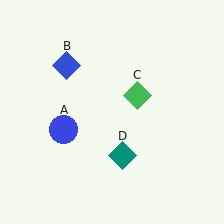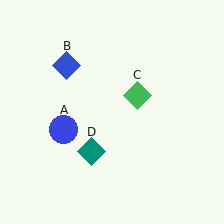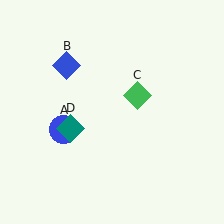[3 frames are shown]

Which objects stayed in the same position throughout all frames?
Blue circle (object A) and blue diamond (object B) and green diamond (object C) remained stationary.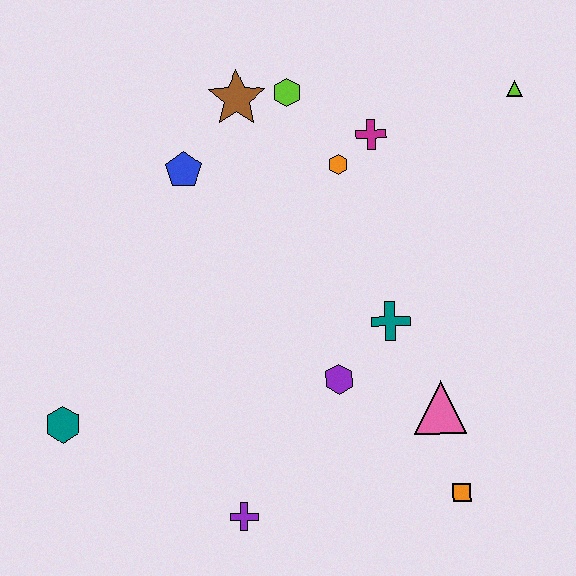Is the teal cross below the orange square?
No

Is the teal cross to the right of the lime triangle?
No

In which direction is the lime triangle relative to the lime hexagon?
The lime triangle is to the right of the lime hexagon.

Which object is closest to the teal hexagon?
The purple cross is closest to the teal hexagon.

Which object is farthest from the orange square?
The brown star is farthest from the orange square.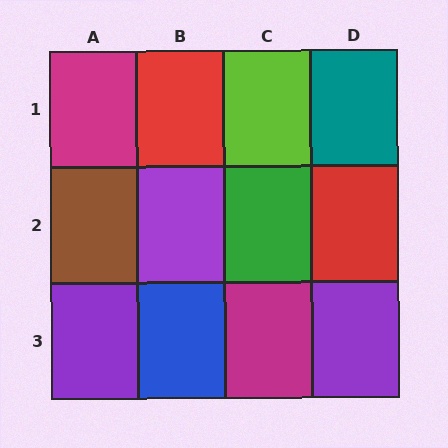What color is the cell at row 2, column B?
Purple.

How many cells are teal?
1 cell is teal.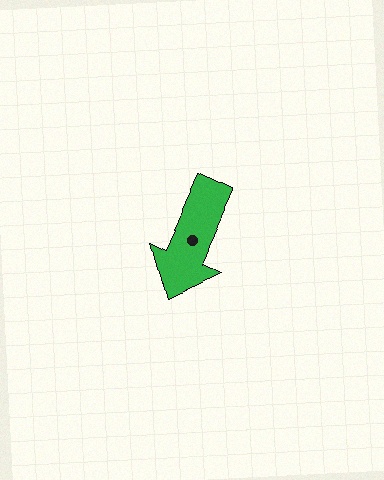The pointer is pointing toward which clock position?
Roughly 7 o'clock.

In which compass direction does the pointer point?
Southwest.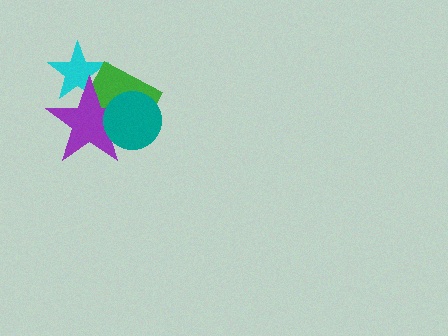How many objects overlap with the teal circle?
2 objects overlap with the teal circle.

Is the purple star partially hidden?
Yes, it is partially covered by another shape.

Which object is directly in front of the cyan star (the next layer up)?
The green diamond is directly in front of the cyan star.